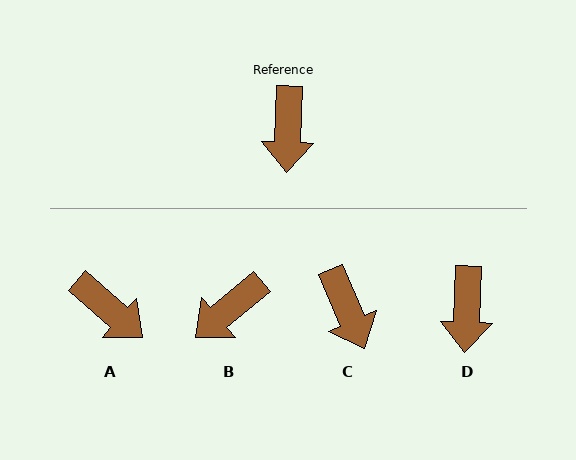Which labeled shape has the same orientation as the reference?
D.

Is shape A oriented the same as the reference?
No, it is off by about 51 degrees.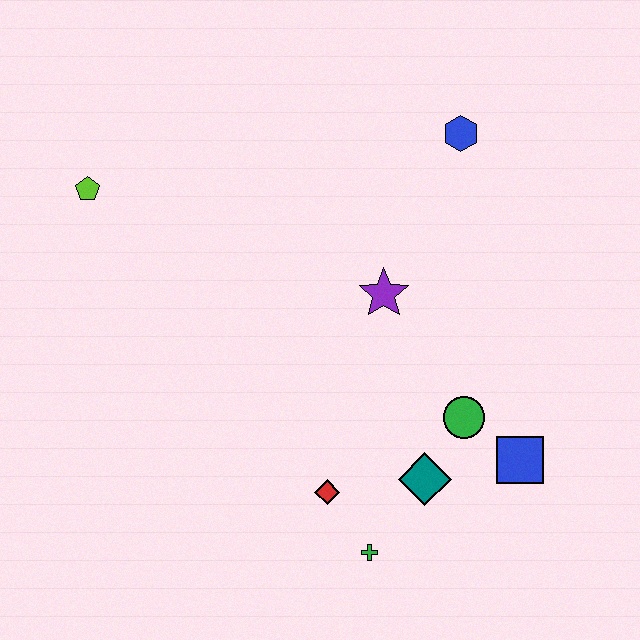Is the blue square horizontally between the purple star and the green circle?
No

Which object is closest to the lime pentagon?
The purple star is closest to the lime pentagon.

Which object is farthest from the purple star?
The lime pentagon is farthest from the purple star.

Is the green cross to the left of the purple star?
Yes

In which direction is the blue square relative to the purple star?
The blue square is below the purple star.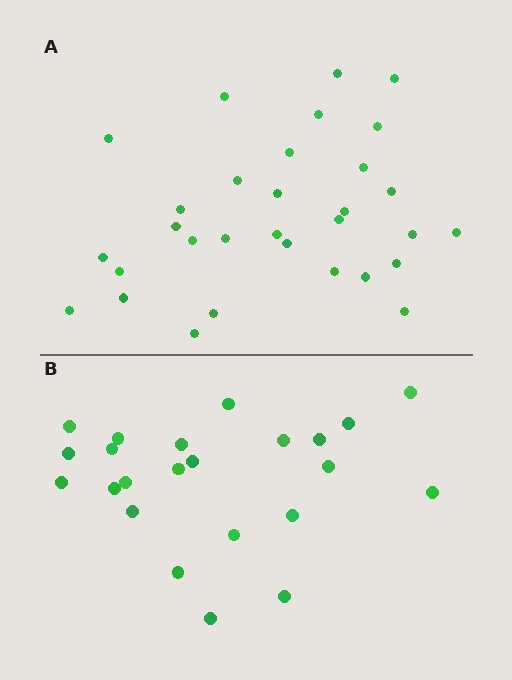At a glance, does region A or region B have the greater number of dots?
Region A (the top region) has more dots.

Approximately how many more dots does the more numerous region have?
Region A has roughly 8 or so more dots than region B.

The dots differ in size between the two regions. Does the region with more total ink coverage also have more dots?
No. Region B has more total ink coverage because its dots are larger, but region A actually contains more individual dots. Total area can be misleading — the number of items is what matters here.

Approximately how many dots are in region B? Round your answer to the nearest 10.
About 20 dots. (The exact count is 23, which rounds to 20.)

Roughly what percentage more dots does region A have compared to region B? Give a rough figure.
About 35% more.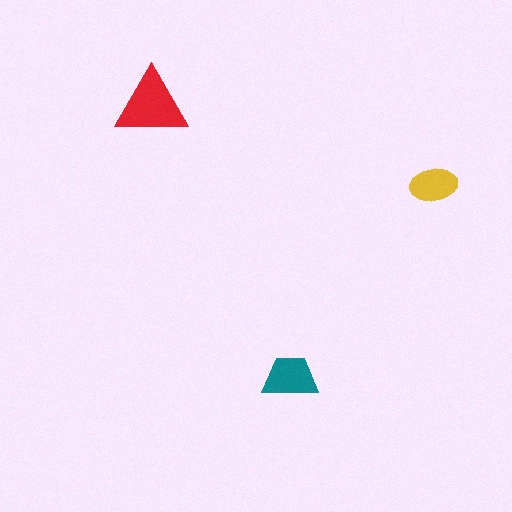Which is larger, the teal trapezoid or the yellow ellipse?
The teal trapezoid.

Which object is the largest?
The red triangle.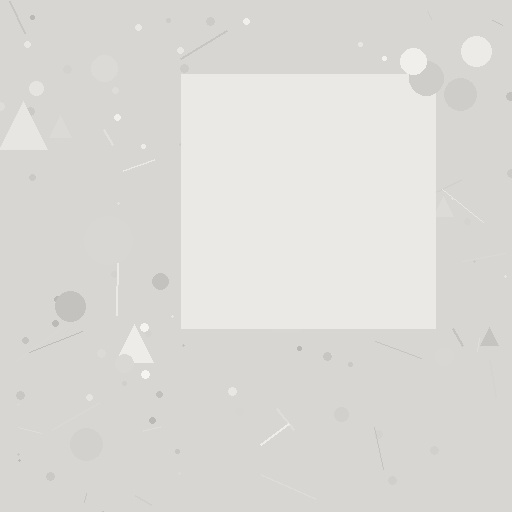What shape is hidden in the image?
A square is hidden in the image.